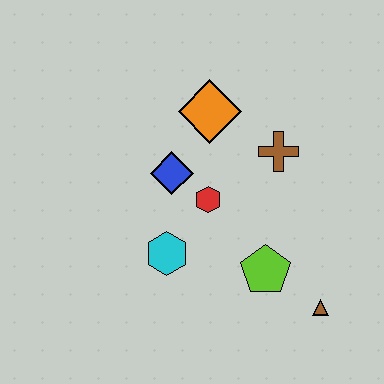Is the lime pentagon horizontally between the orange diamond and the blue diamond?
No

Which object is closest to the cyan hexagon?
The red hexagon is closest to the cyan hexagon.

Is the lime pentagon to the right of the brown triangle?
No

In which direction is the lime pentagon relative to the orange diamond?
The lime pentagon is below the orange diamond.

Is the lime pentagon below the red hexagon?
Yes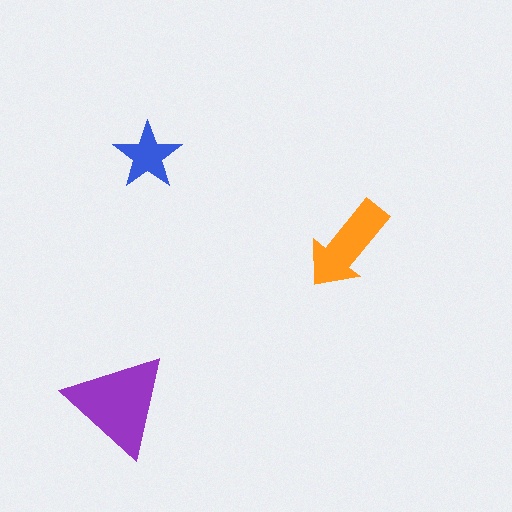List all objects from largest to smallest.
The purple triangle, the orange arrow, the blue star.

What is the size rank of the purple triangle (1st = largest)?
1st.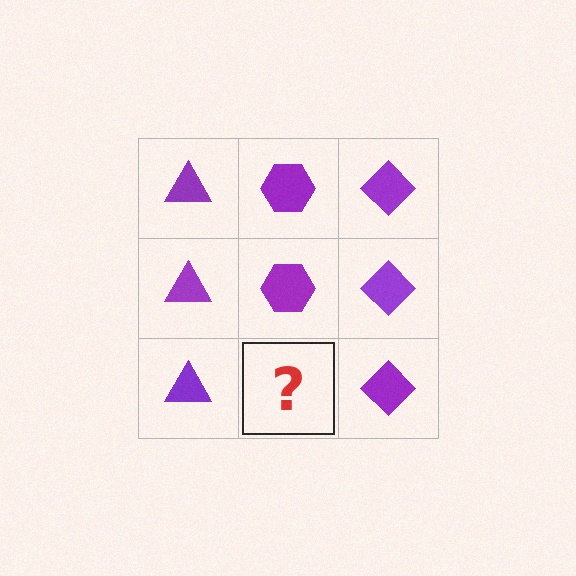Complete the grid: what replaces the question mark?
The question mark should be replaced with a purple hexagon.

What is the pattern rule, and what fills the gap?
The rule is that each column has a consistent shape. The gap should be filled with a purple hexagon.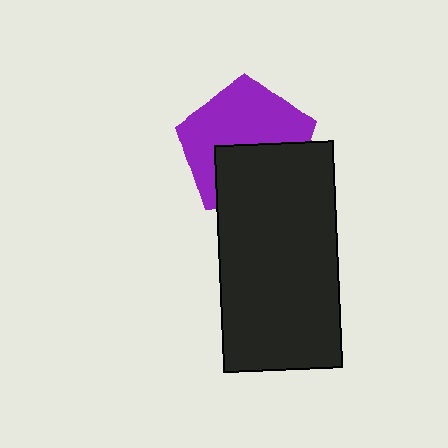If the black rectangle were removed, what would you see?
You would see the complete purple pentagon.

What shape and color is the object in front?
The object in front is a black rectangle.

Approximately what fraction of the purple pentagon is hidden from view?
Roughly 42% of the purple pentagon is hidden behind the black rectangle.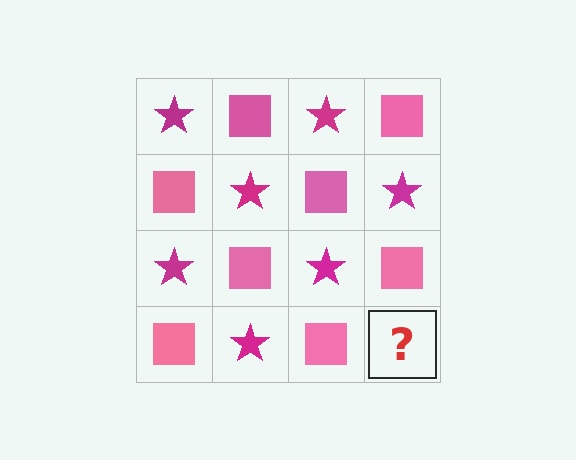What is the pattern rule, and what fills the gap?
The rule is that it alternates magenta star and pink square in a checkerboard pattern. The gap should be filled with a magenta star.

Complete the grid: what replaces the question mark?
The question mark should be replaced with a magenta star.